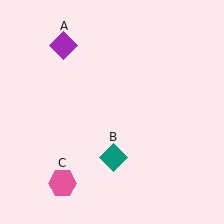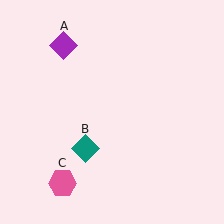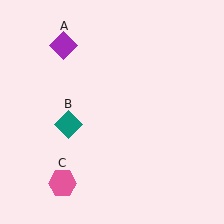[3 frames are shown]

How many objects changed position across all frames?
1 object changed position: teal diamond (object B).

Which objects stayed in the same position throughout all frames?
Purple diamond (object A) and pink hexagon (object C) remained stationary.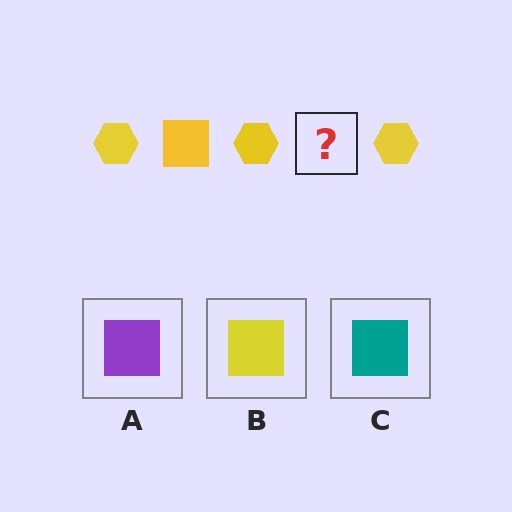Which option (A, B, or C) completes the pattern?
B.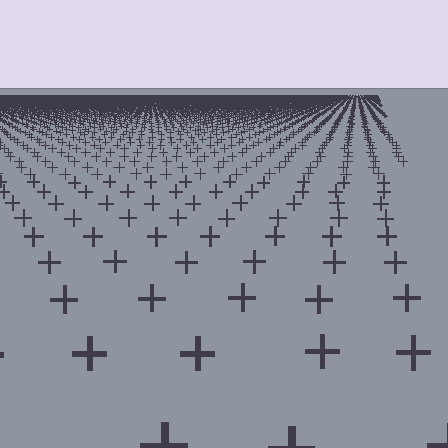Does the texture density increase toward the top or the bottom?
Density increases toward the top.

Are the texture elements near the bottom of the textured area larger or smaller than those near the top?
Larger. Near the bottom, elements are closer to the viewer and appear at a bigger on-screen size.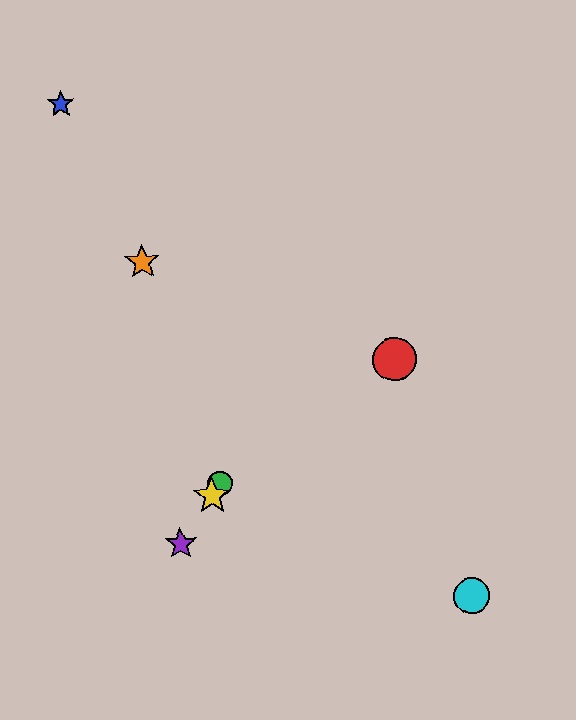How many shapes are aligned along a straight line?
3 shapes (the green circle, the yellow star, the purple star) are aligned along a straight line.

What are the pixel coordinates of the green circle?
The green circle is at (220, 483).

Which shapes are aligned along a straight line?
The green circle, the yellow star, the purple star are aligned along a straight line.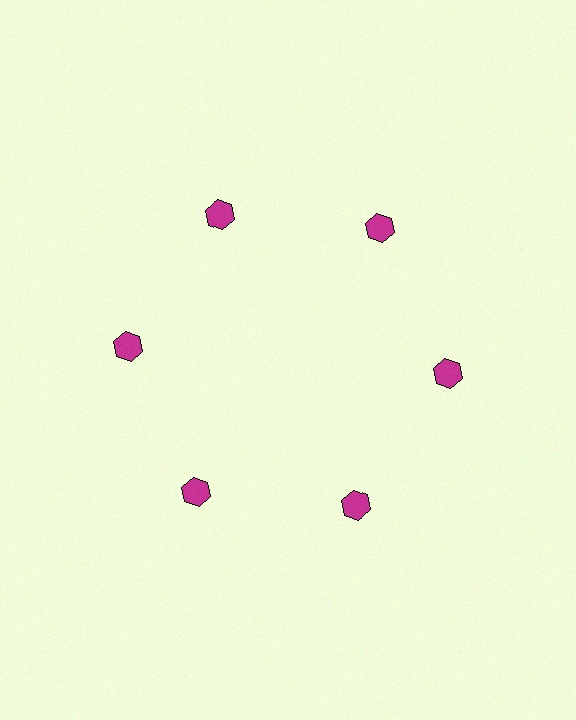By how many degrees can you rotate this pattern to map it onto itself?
The pattern maps onto itself every 60 degrees of rotation.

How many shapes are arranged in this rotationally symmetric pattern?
There are 6 shapes, arranged in 6 groups of 1.